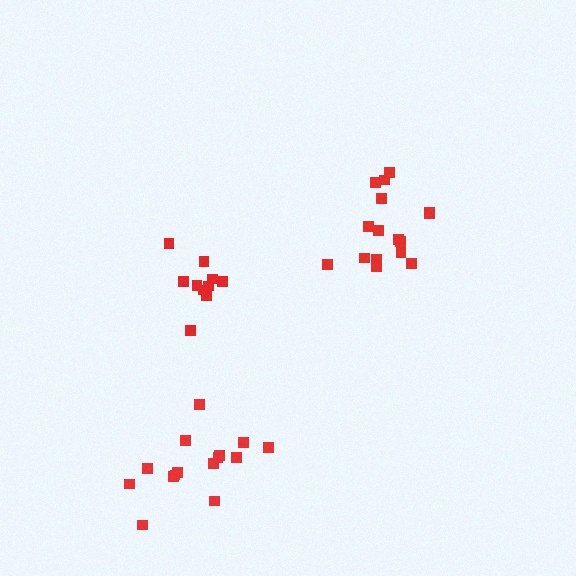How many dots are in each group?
Group 1: 15 dots, Group 2: 16 dots, Group 3: 10 dots (41 total).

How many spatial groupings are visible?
There are 3 spatial groupings.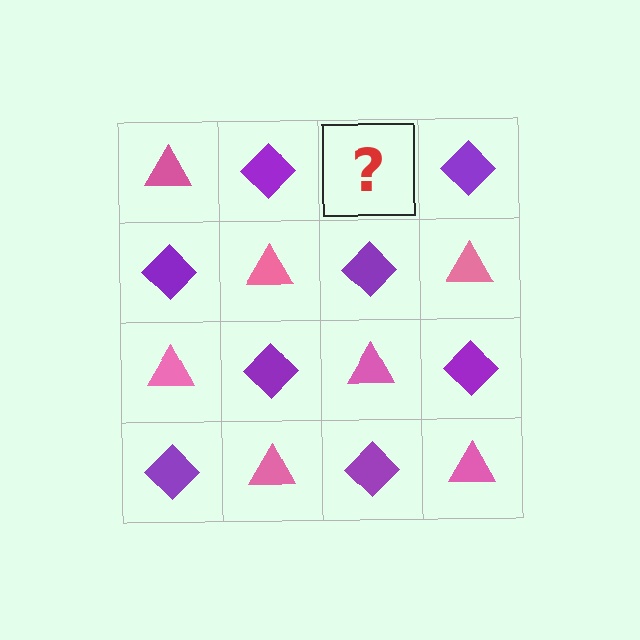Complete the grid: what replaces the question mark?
The question mark should be replaced with a pink triangle.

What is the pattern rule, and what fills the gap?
The rule is that it alternates pink triangle and purple diamond in a checkerboard pattern. The gap should be filled with a pink triangle.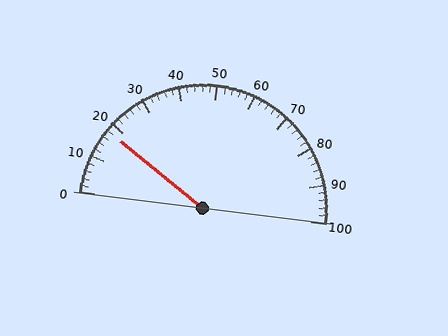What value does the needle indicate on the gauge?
The needle indicates approximately 18.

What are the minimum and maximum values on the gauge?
The gauge ranges from 0 to 100.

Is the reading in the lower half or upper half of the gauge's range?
The reading is in the lower half of the range (0 to 100).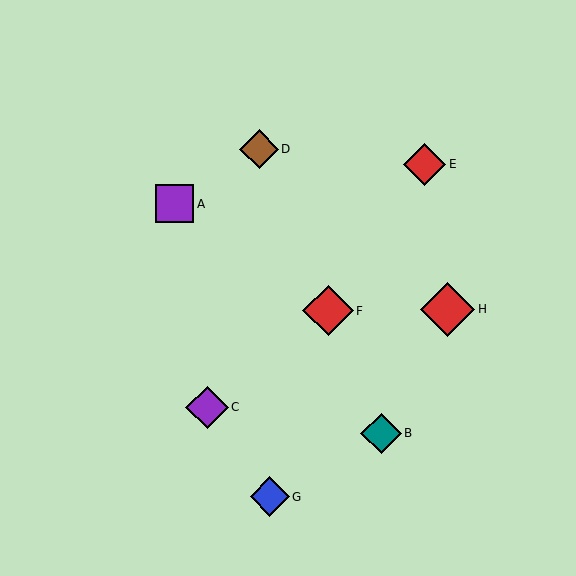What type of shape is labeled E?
Shape E is a red diamond.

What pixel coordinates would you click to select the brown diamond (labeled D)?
Click at (259, 149) to select the brown diamond D.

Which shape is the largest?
The red diamond (labeled H) is the largest.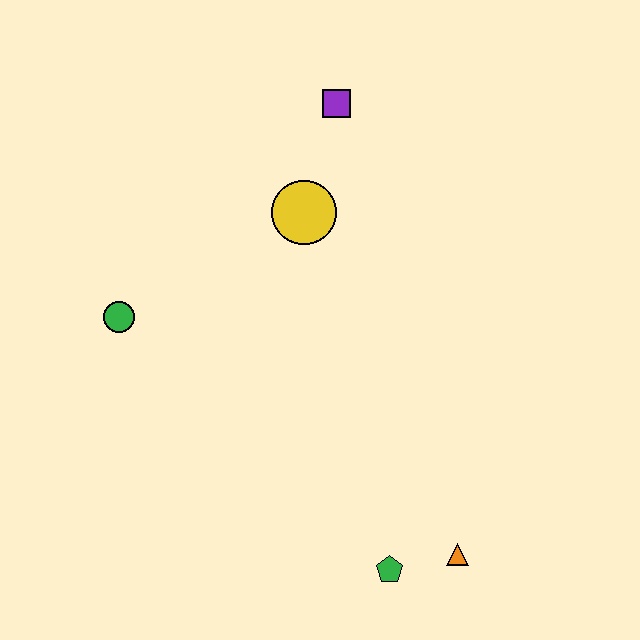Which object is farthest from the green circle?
The orange triangle is farthest from the green circle.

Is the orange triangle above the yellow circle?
No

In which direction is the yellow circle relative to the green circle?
The yellow circle is to the right of the green circle.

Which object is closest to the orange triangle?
The green pentagon is closest to the orange triangle.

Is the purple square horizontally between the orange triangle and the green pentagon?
No